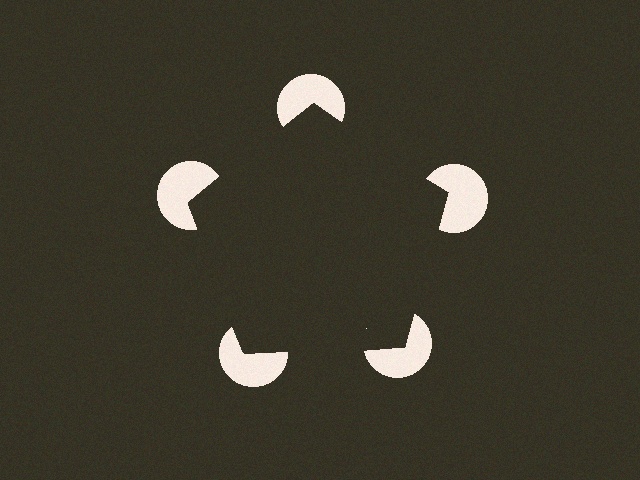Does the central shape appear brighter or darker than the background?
It typically appears slightly darker than the background, even though no actual brightness change is drawn.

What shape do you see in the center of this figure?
An illusory pentagon — its edges are inferred from the aligned wedge cuts in the pac-man discs, not physically drawn.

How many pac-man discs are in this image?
There are 5 — one at each vertex of the illusory pentagon.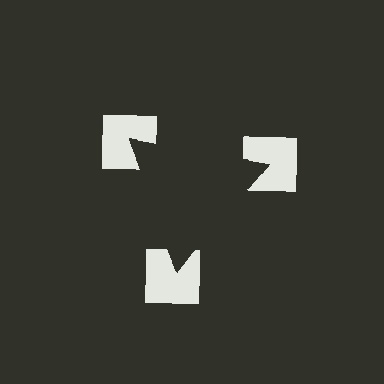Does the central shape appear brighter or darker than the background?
It typically appears slightly darker than the background, even though no actual brightness change is drawn.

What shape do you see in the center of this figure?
An illusory triangle — its edges are inferred from the aligned wedge cuts in the notched squares, not physically drawn.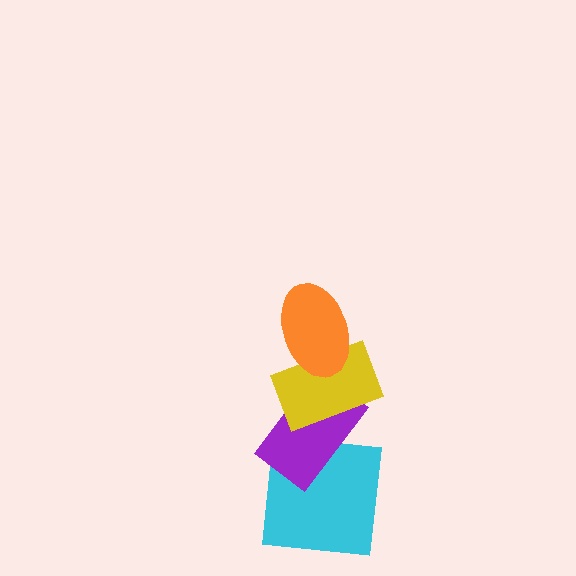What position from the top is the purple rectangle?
The purple rectangle is 3rd from the top.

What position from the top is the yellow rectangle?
The yellow rectangle is 2nd from the top.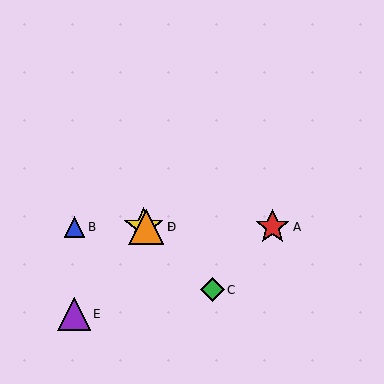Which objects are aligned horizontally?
Objects A, B, D, F are aligned horizontally.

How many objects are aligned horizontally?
4 objects (A, B, D, F) are aligned horizontally.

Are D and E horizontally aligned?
No, D is at y≈227 and E is at y≈314.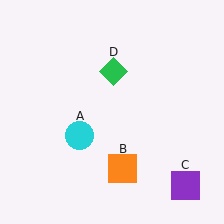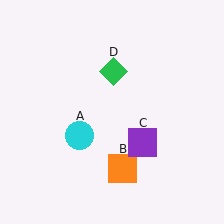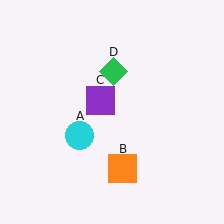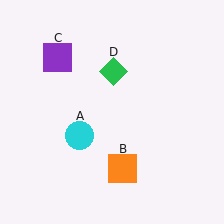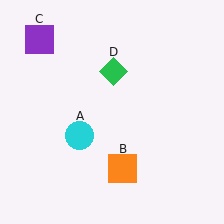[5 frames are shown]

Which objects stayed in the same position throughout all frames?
Cyan circle (object A) and orange square (object B) and green diamond (object D) remained stationary.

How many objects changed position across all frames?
1 object changed position: purple square (object C).